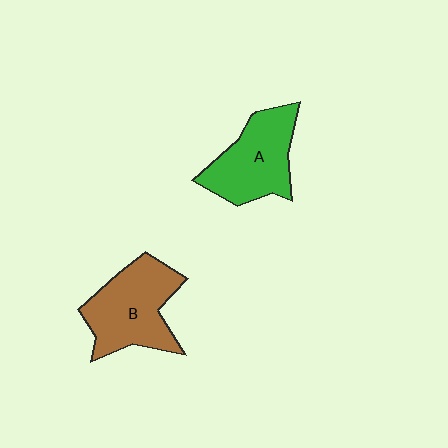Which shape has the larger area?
Shape B (brown).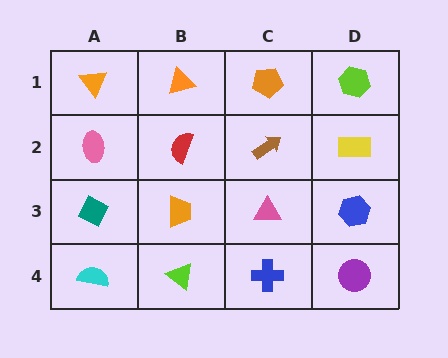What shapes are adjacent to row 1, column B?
A red semicircle (row 2, column B), an orange triangle (row 1, column A), an orange pentagon (row 1, column C).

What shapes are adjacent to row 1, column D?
A yellow rectangle (row 2, column D), an orange pentagon (row 1, column C).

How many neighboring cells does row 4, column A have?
2.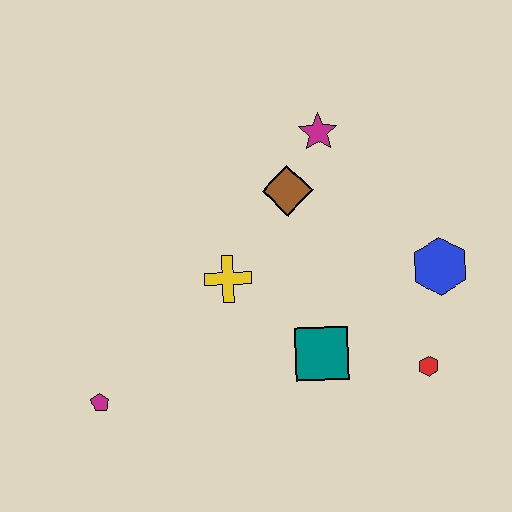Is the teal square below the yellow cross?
Yes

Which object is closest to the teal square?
The red hexagon is closest to the teal square.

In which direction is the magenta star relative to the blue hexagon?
The magenta star is above the blue hexagon.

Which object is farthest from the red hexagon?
The magenta pentagon is farthest from the red hexagon.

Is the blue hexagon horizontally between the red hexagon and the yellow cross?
No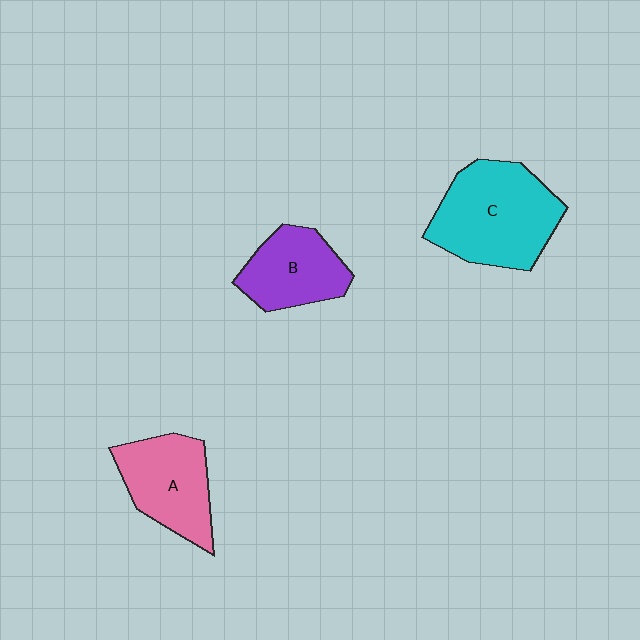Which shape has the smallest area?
Shape B (purple).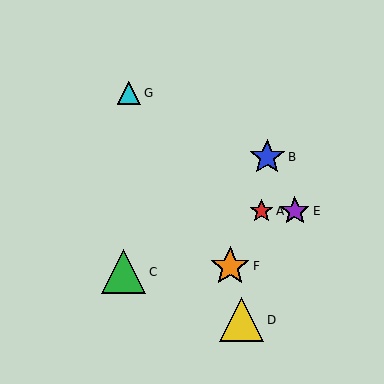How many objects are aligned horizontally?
2 objects (A, E) are aligned horizontally.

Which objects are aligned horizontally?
Objects A, E are aligned horizontally.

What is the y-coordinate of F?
Object F is at y≈266.